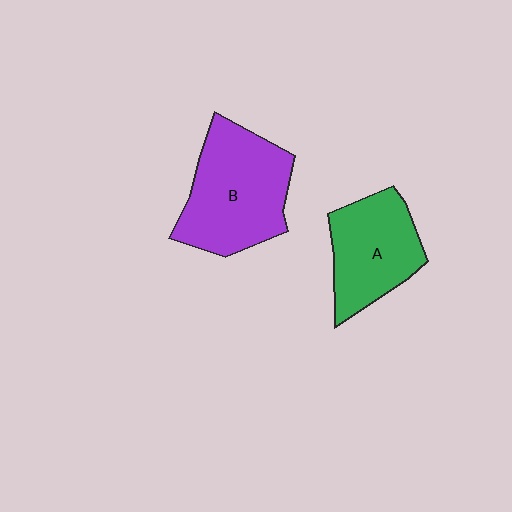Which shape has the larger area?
Shape B (purple).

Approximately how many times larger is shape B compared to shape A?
Approximately 1.3 times.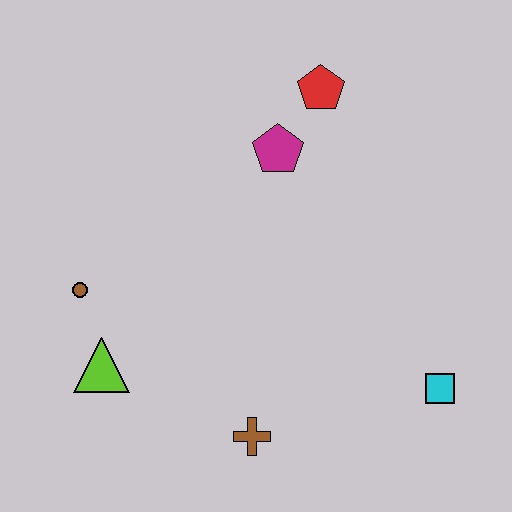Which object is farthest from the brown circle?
The cyan square is farthest from the brown circle.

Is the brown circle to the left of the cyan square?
Yes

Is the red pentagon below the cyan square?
No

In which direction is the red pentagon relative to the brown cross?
The red pentagon is above the brown cross.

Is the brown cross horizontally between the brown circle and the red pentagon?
Yes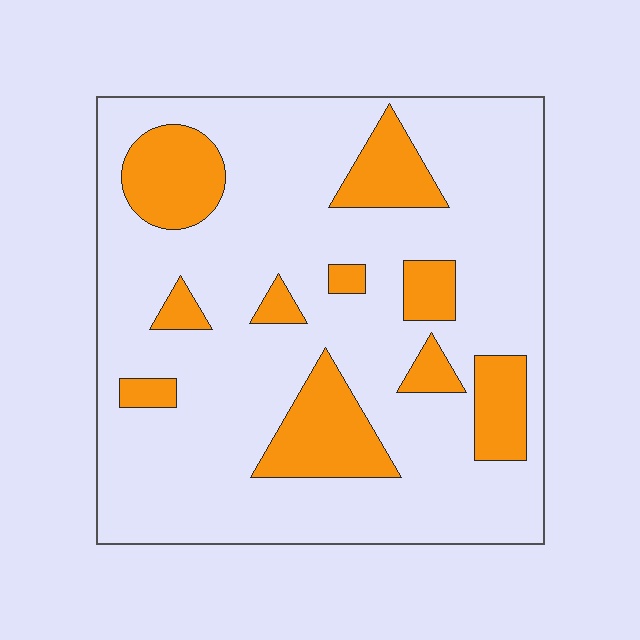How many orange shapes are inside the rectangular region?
10.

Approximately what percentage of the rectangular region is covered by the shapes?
Approximately 20%.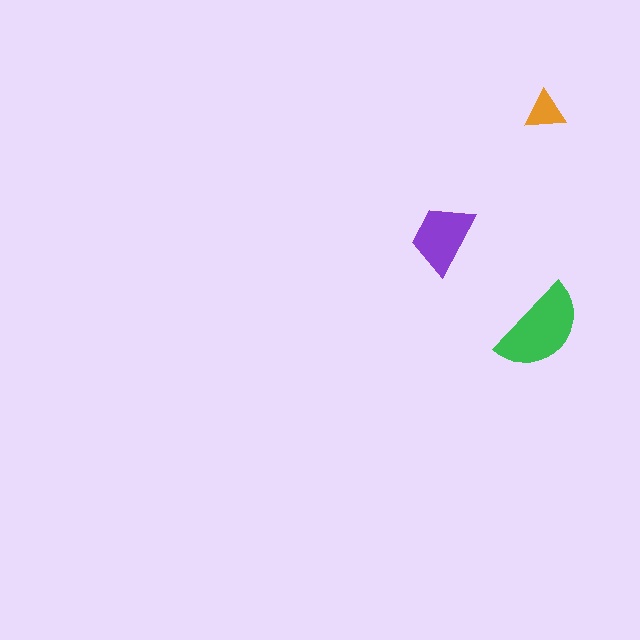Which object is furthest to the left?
The purple trapezoid is leftmost.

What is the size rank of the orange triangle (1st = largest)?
3rd.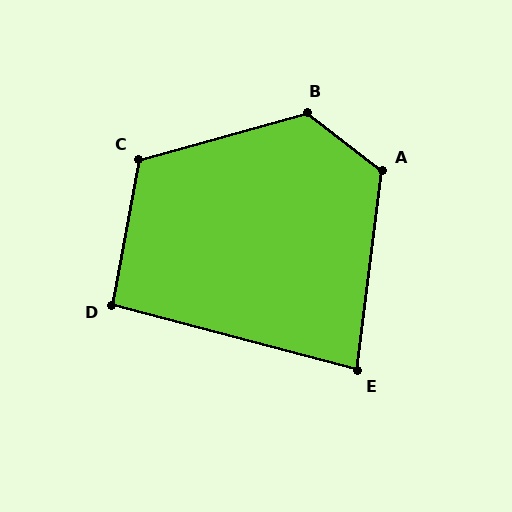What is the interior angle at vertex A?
Approximately 121 degrees (obtuse).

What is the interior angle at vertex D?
Approximately 94 degrees (approximately right).